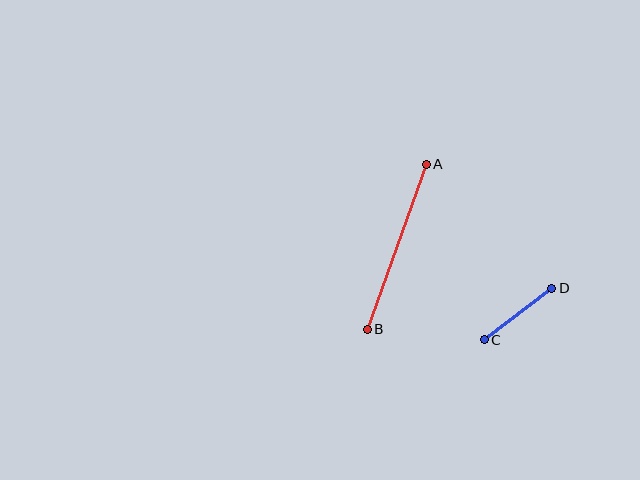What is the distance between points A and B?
The distance is approximately 175 pixels.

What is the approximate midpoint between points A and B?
The midpoint is at approximately (397, 247) pixels.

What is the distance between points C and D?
The distance is approximately 85 pixels.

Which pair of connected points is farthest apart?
Points A and B are farthest apart.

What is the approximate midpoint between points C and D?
The midpoint is at approximately (518, 314) pixels.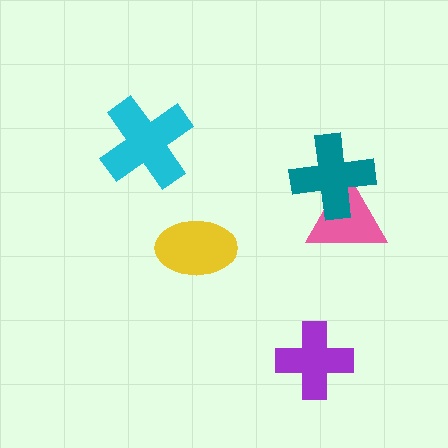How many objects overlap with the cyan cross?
0 objects overlap with the cyan cross.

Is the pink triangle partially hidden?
Yes, it is partially covered by another shape.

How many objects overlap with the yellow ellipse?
0 objects overlap with the yellow ellipse.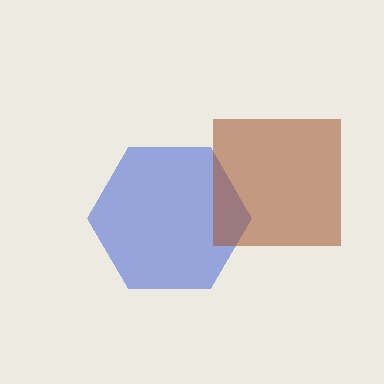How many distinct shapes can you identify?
There are 2 distinct shapes: a blue hexagon, a brown square.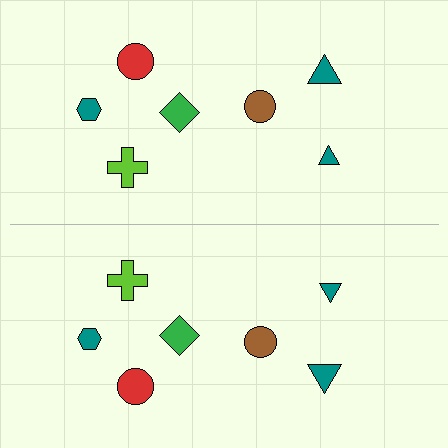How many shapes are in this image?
There are 14 shapes in this image.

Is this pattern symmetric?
Yes, this pattern has bilateral (reflection) symmetry.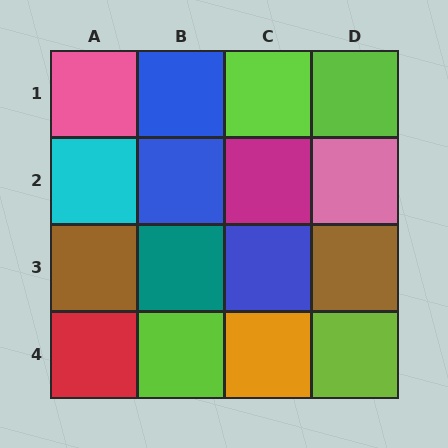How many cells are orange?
1 cell is orange.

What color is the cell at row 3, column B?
Teal.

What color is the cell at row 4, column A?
Red.